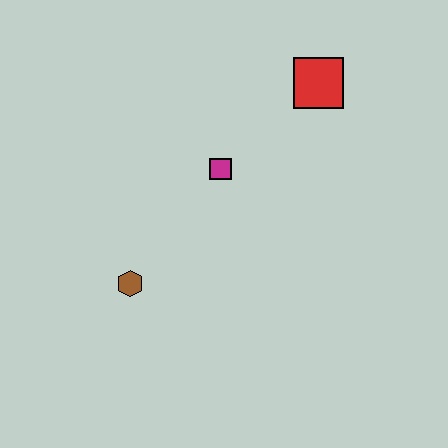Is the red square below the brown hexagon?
No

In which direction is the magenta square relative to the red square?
The magenta square is to the left of the red square.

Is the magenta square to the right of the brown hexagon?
Yes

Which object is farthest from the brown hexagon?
The red square is farthest from the brown hexagon.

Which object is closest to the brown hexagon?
The magenta square is closest to the brown hexagon.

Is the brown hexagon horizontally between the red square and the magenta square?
No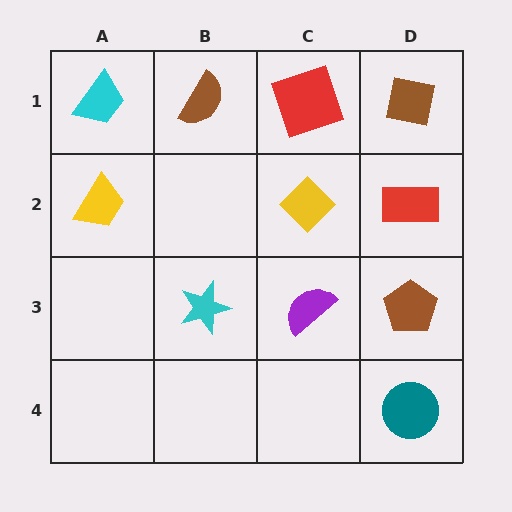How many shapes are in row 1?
4 shapes.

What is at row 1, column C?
A red square.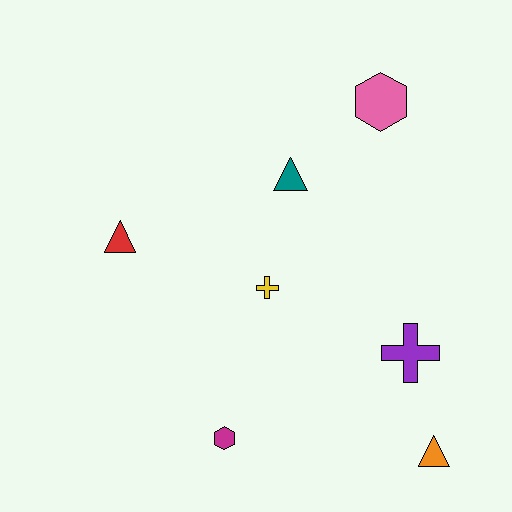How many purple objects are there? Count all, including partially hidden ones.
There is 1 purple object.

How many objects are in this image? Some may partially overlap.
There are 7 objects.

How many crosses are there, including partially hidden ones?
There are 2 crosses.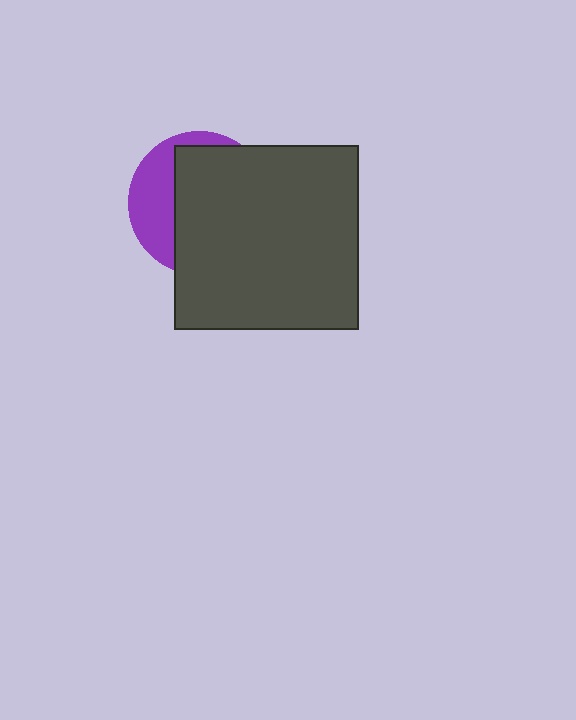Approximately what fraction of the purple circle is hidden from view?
Roughly 68% of the purple circle is hidden behind the dark gray square.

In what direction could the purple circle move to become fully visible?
The purple circle could move left. That would shift it out from behind the dark gray square entirely.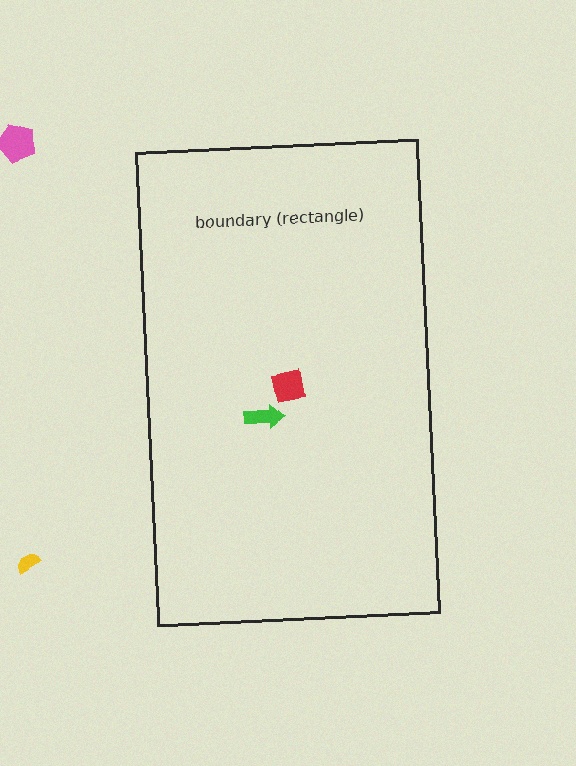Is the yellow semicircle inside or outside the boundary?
Outside.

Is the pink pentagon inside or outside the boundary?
Outside.